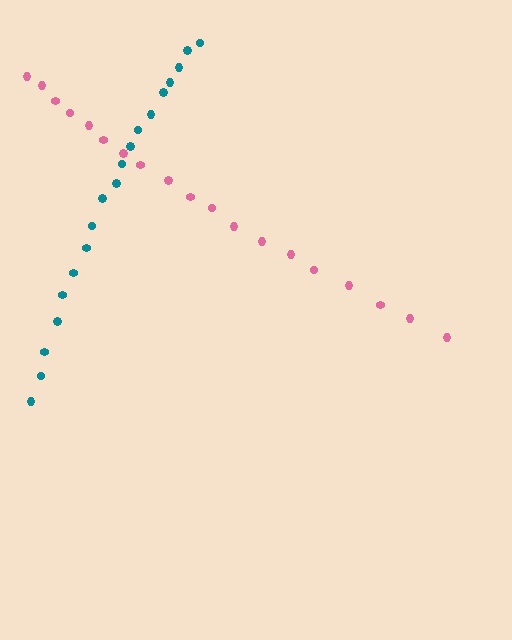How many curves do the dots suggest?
There are 2 distinct paths.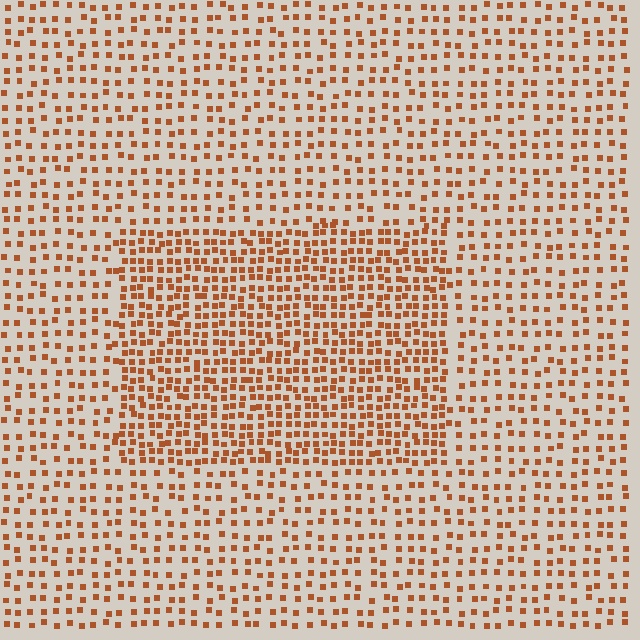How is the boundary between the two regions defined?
The boundary is defined by a change in element density (approximately 1.9x ratio). All elements are the same color, size, and shape.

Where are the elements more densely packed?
The elements are more densely packed inside the rectangle boundary.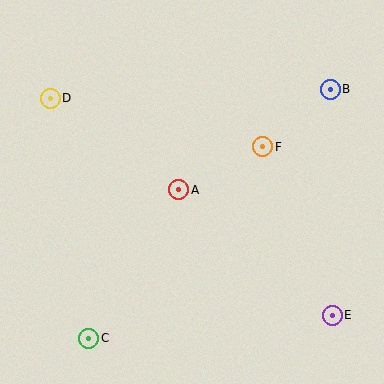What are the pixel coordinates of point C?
Point C is at (89, 338).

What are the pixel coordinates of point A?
Point A is at (179, 190).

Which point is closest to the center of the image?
Point A at (179, 190) is closest to the center.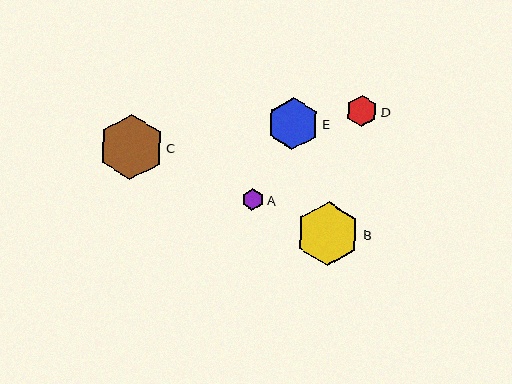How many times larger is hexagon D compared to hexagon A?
Hexagon D is approximately 1.4 times the size of hexagon A.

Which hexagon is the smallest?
Hexagon A is the smallest with a size of approximately 22 pixels.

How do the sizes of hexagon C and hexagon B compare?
Hexagon C and hexagon B are approximately the same size.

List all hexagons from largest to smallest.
From largest to smallest: C, B, E, D, A.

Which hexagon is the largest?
Hexagon C is the largest with a size of approximately 65 pixels.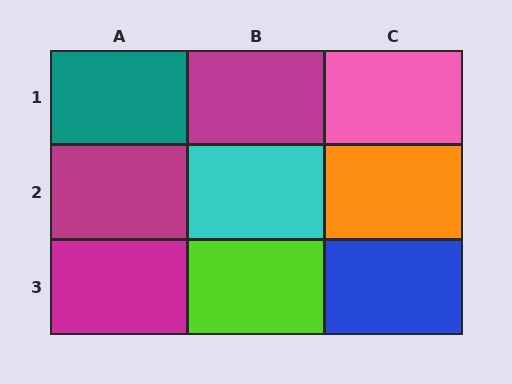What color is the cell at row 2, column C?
Orange.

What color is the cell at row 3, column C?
Blue.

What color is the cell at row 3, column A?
Magenta.